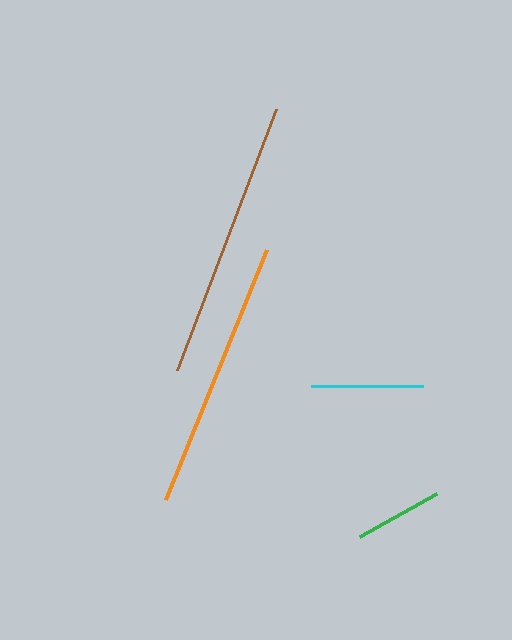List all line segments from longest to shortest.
From longest to shortest: brown, orange, cyan, green.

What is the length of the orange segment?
The orange segment is approximately 270 pixels long.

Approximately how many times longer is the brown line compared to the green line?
The brown line is approximately 3.2 times the length of the green line.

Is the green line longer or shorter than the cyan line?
The cyan line is longer than the green line.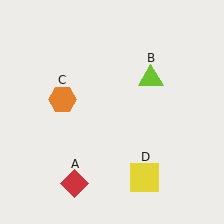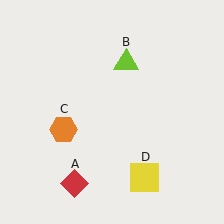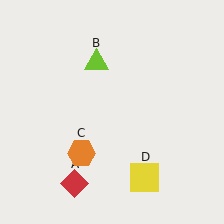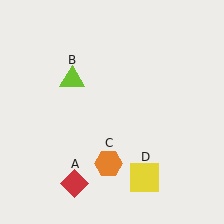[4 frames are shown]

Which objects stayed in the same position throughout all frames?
Red diamond (object A) and yellow square (object D) remained stationary.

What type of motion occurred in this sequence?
The lime triangle (object B), orange hexagon (object C) rotated counterclockwise around the center of the scene.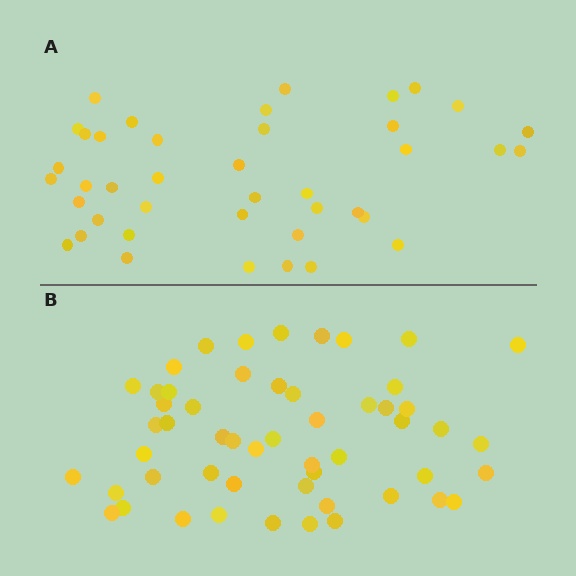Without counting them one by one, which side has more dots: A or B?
Region B (the bottom region) has more dots.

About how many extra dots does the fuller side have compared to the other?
Region B has roughly 12 or so more dots than region A.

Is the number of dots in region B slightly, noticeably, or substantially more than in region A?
Region B has noticeably more, but not dramatically so. The ratio is roughly 1.3 to 1.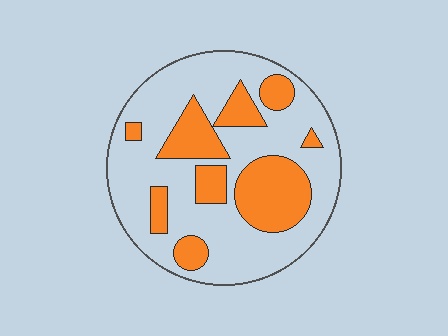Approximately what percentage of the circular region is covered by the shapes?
Approximately 30%.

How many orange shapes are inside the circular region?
9.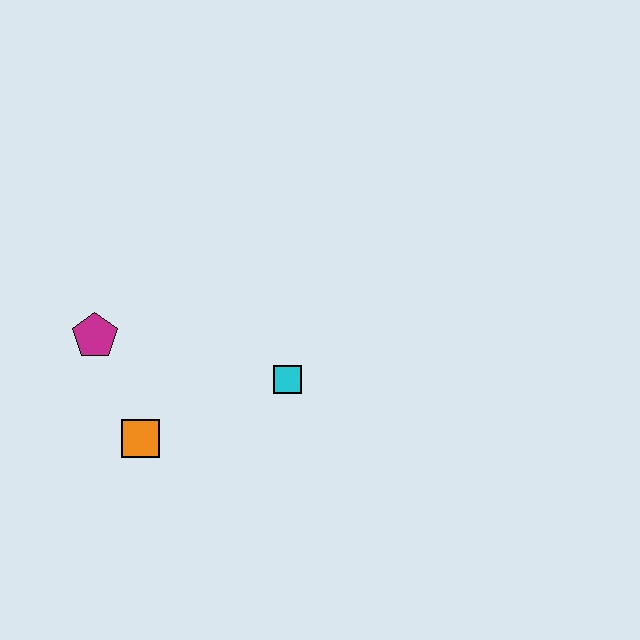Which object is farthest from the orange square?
The cyan square is farthest from the orange square.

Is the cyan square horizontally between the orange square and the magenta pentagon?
No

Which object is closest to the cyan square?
The orange square is closest to the cyan square.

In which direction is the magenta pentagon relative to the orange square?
The magenta pentagon is above the orange square.